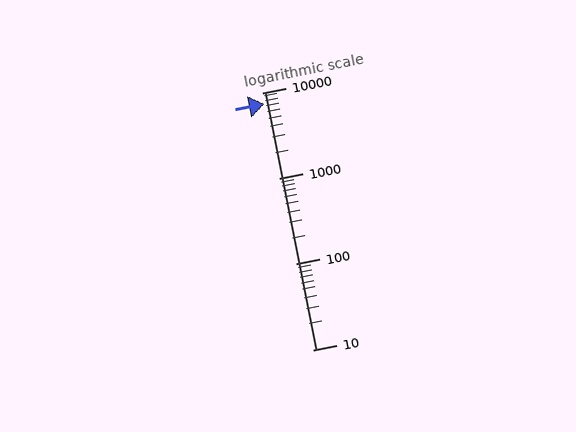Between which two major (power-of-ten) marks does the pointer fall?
The pointer is between 1000 and 10000.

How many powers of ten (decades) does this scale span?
The scale spans 3 decades, from 10 to 10000.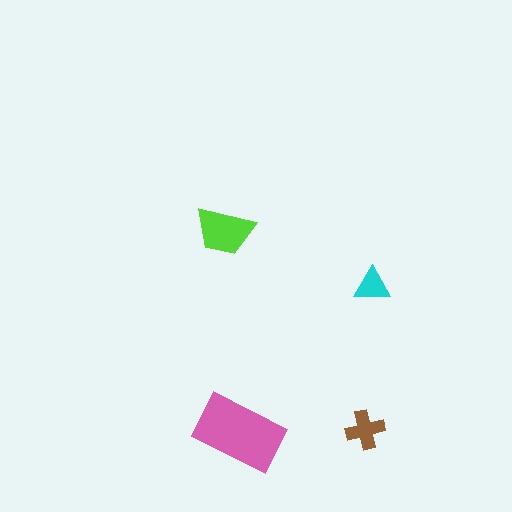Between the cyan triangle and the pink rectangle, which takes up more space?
The pink rectangle.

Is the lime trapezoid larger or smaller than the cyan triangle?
Larger.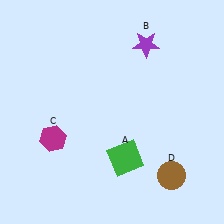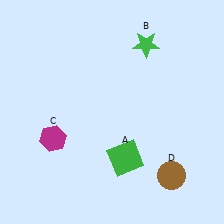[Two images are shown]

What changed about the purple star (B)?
In Image 1, B is purple. In Image 2, it changed to green.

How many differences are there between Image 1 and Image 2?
There is 1 difference between the two images.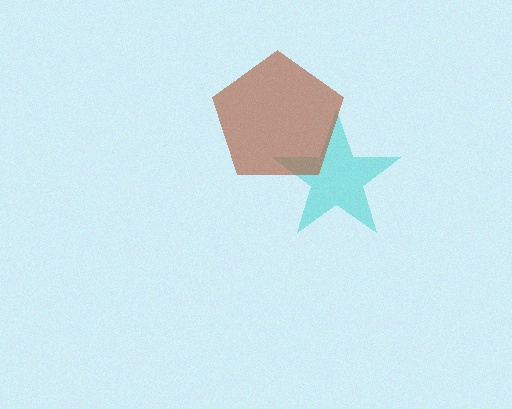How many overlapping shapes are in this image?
There are 2 overlapping shapes in the image.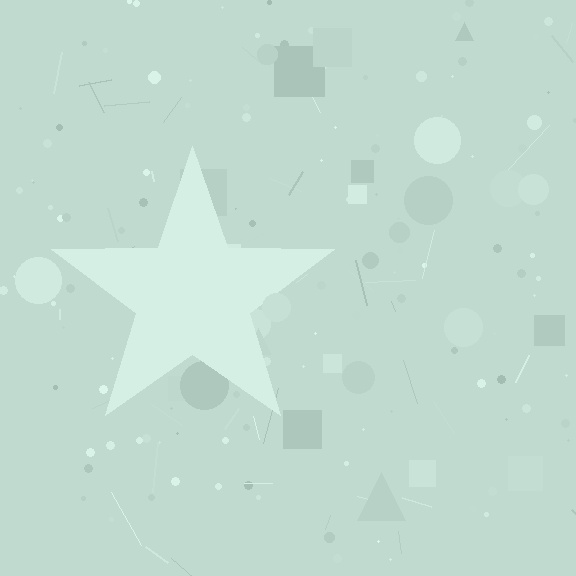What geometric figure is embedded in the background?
A star is embedded in the background.